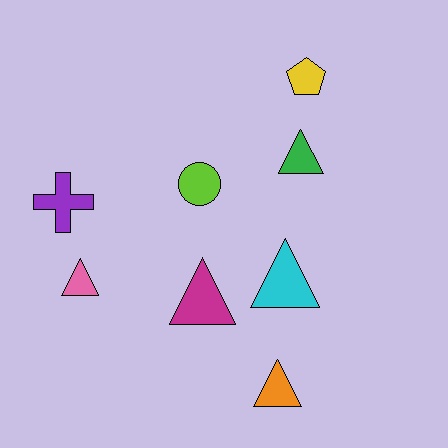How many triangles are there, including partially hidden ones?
There are 5 triangles.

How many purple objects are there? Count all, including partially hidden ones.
There is 1 purple object.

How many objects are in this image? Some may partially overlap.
There are 8 objects.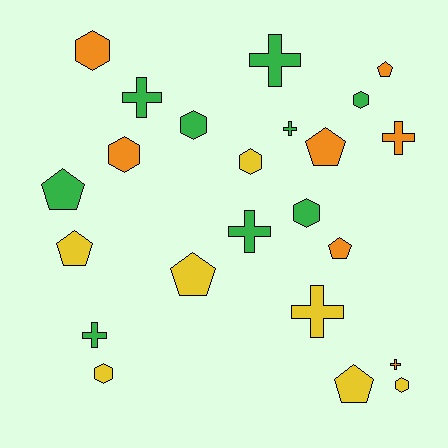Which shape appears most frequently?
Hexagon, with 8 objects.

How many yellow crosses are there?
There is 1 yellow cross.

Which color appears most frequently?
Green, with 9 objects.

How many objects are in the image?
There are 23 objects.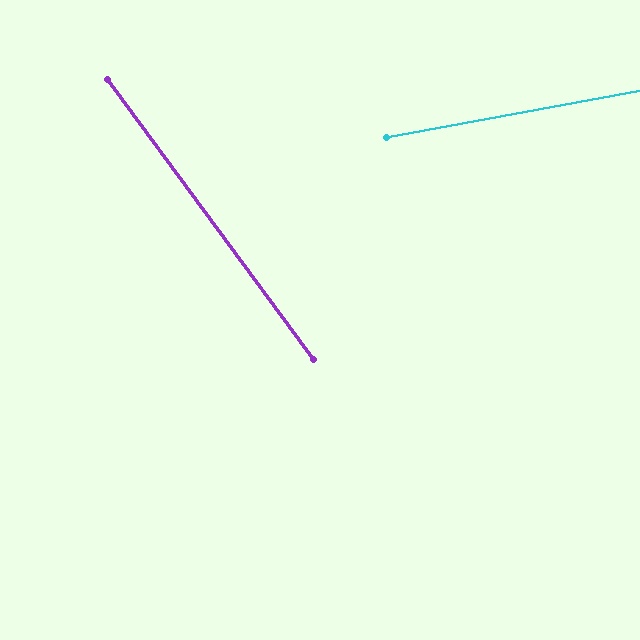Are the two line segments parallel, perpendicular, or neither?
Neither parallel nor perpendicular — they differ by about 64°.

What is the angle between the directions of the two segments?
Approximately 64 degrees.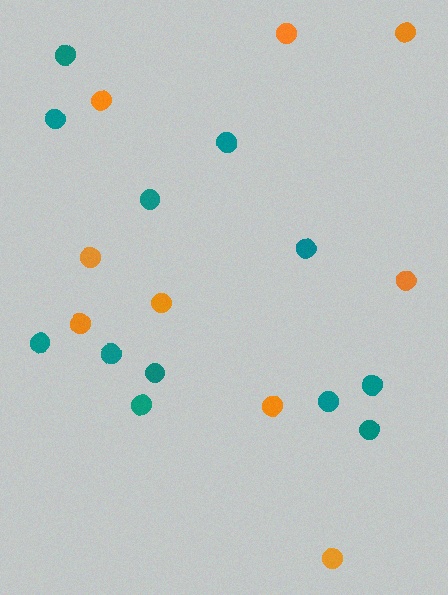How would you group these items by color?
There are 2 groups: one group of teal circles (12) and one group of orange circles (9).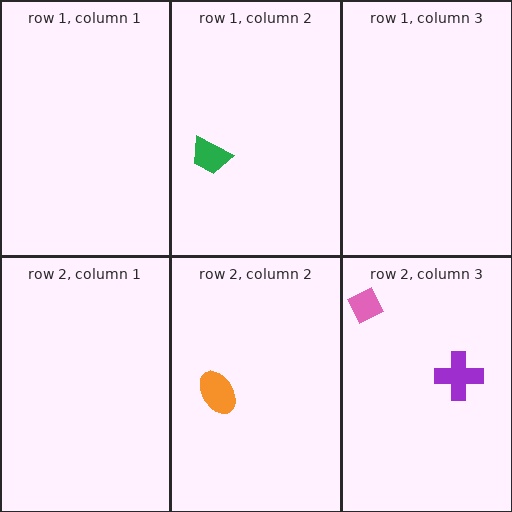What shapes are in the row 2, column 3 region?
The pink diamond, the purple cross.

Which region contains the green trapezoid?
The row 1, column 2 region.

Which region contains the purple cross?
The row 2, column 3 region.